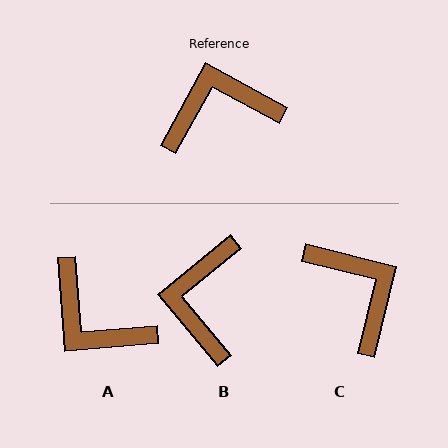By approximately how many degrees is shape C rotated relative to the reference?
Approximately 75 degrees clockwise.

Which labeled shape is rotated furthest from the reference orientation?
A, about 123 degrees away.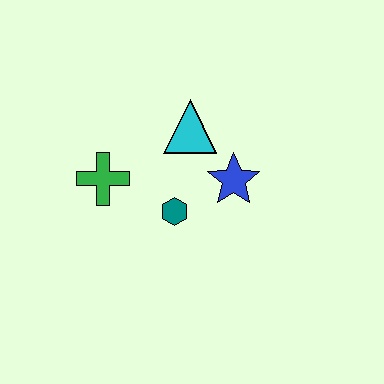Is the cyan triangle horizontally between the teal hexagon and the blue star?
Yes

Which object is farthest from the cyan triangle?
The green cross is farthest from the cyan triangle.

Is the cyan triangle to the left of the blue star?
Yes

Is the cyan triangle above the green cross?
Yes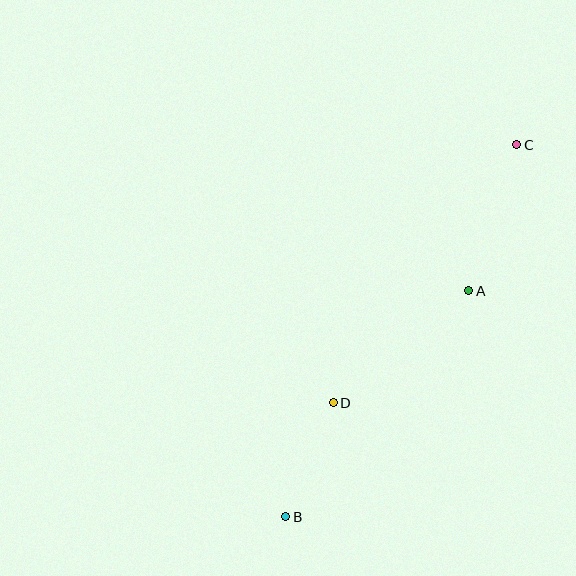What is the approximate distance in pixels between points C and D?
The distance between C and D is approximately 317 pixels.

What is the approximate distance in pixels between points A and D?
The distance between A and D is approximately 176 pixels.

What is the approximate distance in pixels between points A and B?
The distance between A and B is approximately 291 pixels.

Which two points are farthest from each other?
Points B and C are farthest from each other.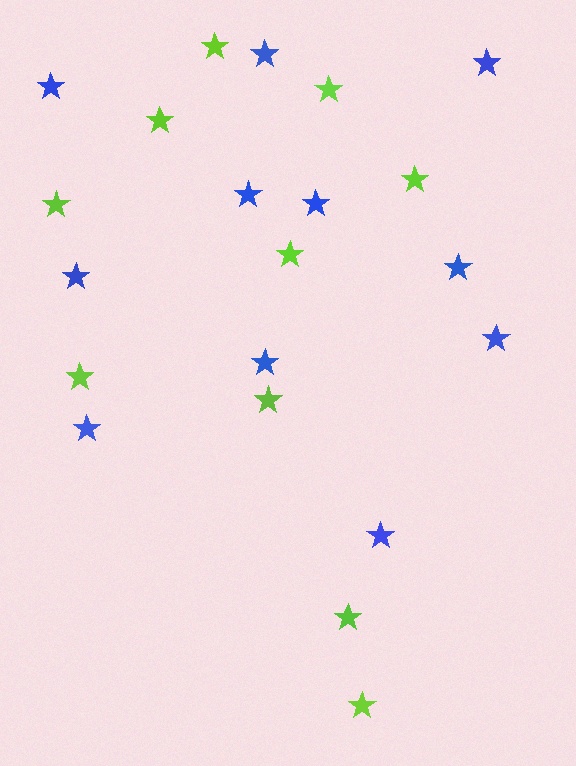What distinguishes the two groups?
There are 2 groups: one group of blue stars (11) and one group of lime stars (10).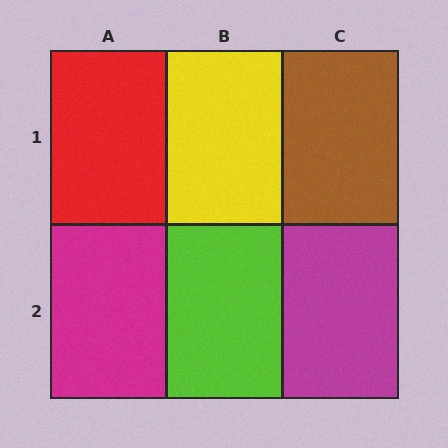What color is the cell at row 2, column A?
Magenta.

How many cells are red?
1 cell is red.